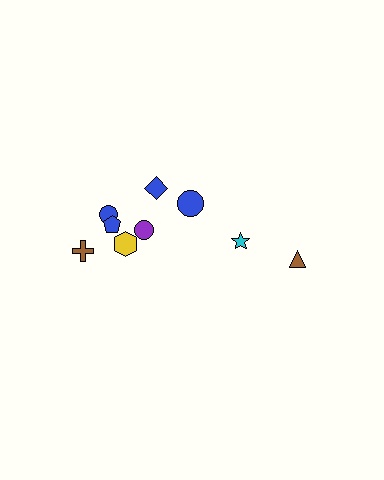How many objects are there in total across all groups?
There are 9 objects.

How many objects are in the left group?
There are 6 objects.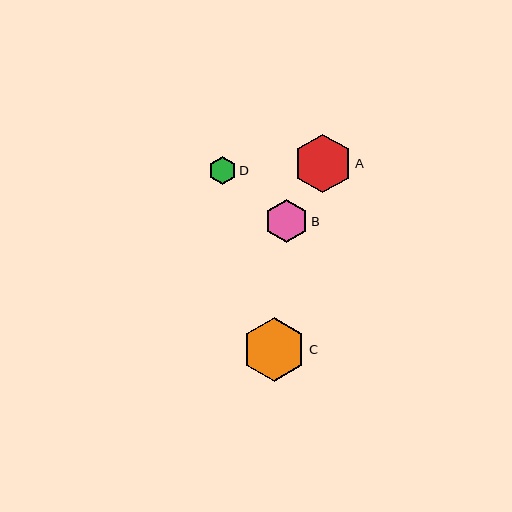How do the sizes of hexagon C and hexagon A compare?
Hexagon C and hexagon A are approximately the same size.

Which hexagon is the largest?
Hexagon C is the largest with a size of approximately 64 pixels.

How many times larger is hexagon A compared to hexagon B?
Hexagon A is approximately 1.4 times the size of hexagon B.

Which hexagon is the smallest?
Hexagon D is the smallest with a size of approximately 28 pixels.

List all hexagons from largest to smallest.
From largest to smallest: C, A, B, D.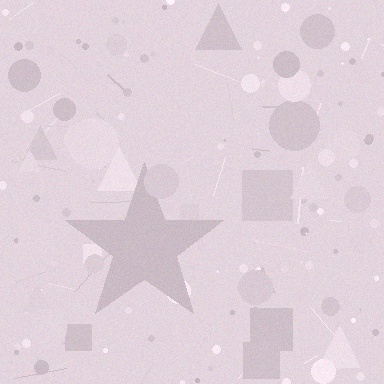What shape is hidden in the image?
A star is hidden in the image.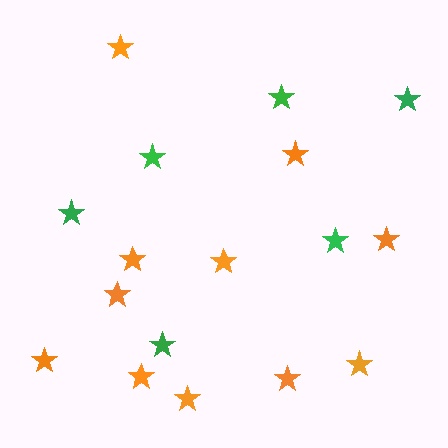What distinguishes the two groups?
There are 2 groups: one group of orange stars (11) and one group of green stars (6).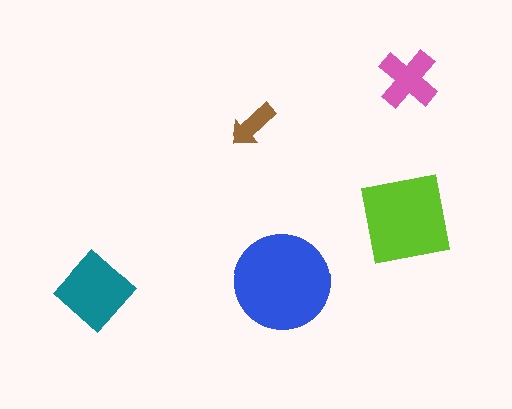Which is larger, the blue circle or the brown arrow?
The blue circle.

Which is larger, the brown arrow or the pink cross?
The pink cross.